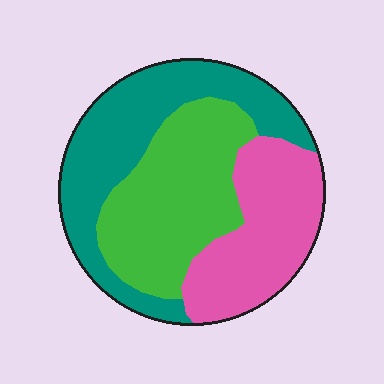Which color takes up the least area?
Pink, at roughly 30%.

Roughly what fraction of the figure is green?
Green covers roughly 35% of the figure.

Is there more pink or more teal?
Teal.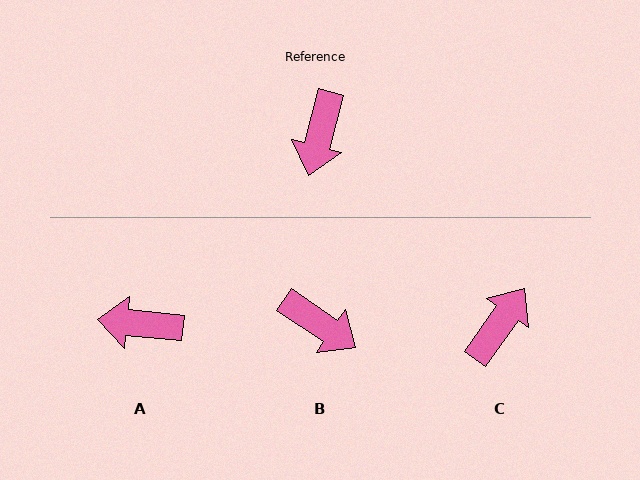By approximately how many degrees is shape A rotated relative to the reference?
Approximately 81 degrees clockwise.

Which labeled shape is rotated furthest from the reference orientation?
C, about 160 degrees away.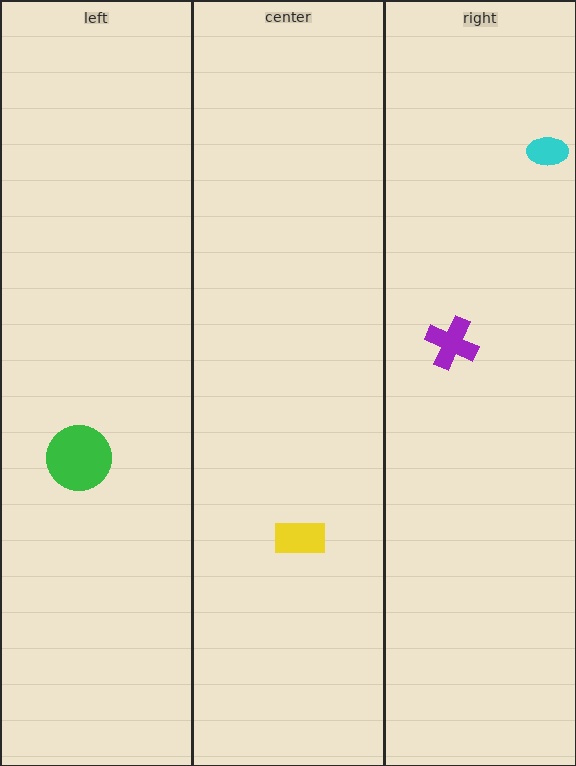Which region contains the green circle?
The left region.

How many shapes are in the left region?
1.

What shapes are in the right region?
The cyan ellipse, the purple cross.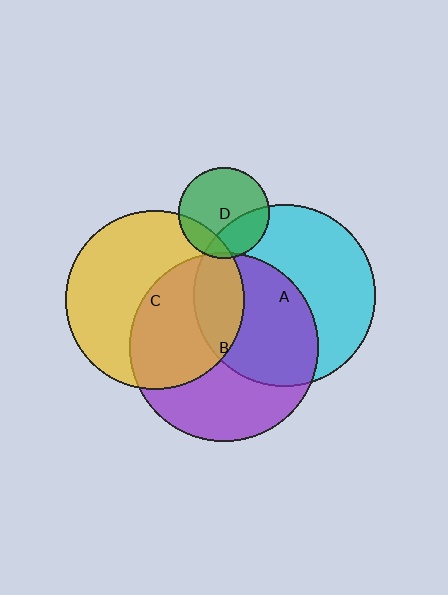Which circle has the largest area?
Circle B (purple).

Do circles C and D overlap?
Yes.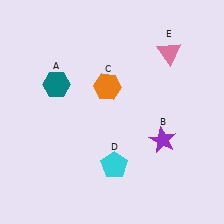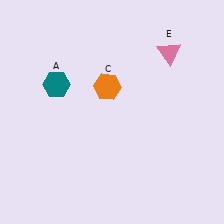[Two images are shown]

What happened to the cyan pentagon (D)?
The cyan pentagon (D) was removed in Image 2. It was in the bottom-right area of Image 1.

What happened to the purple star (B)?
The purple star (B) was removed in Image 2. It was in the bottom-right area of Image 1.